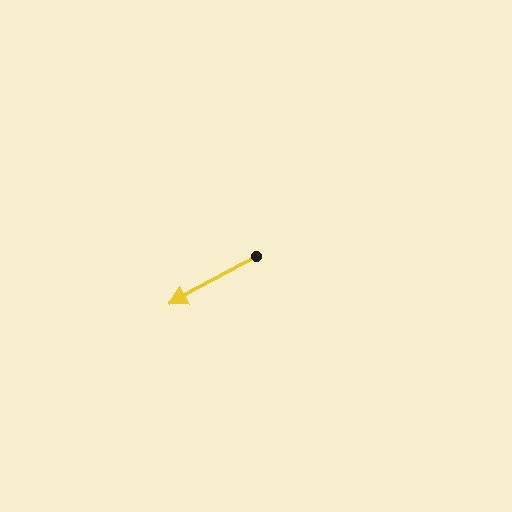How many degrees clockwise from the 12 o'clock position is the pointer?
Approximately 241 degrees.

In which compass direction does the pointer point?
Southwest.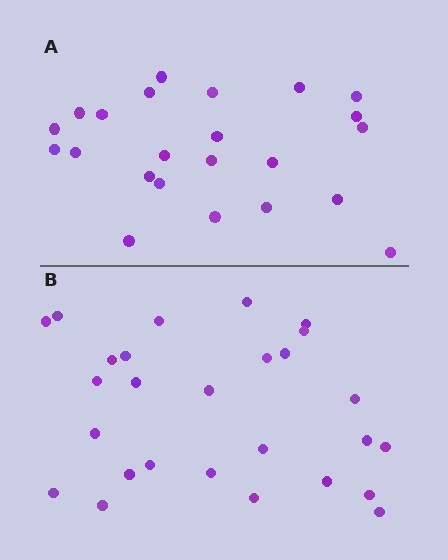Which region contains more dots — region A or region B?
Region B (the bottom region) has more dots.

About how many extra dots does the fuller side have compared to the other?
Region B has about 4 more dots than region A.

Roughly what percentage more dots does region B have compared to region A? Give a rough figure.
About 15% more.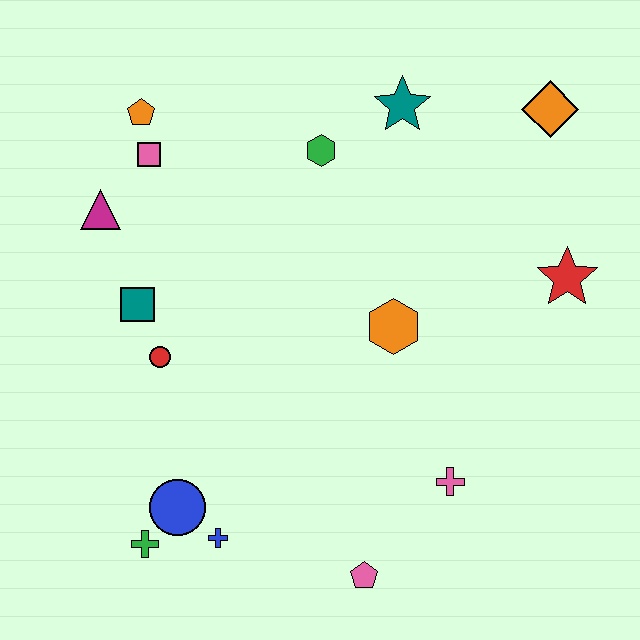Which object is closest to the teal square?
The red circle is closest to the teal square.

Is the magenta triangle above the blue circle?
Yes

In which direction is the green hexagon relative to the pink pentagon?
The green hexagon is above the pink pentagon.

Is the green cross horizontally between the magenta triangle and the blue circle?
Yes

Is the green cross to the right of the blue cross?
No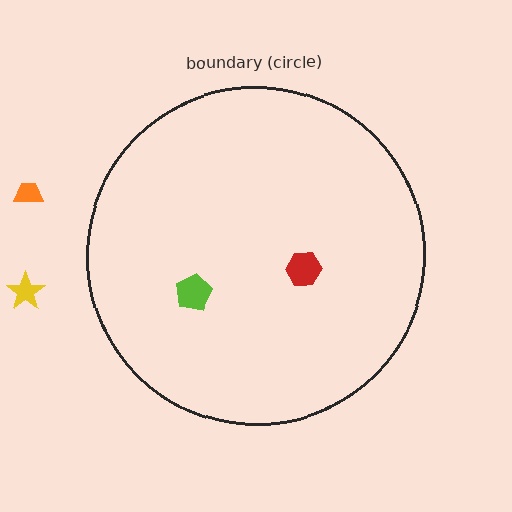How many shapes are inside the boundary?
2 inside, 2 outside.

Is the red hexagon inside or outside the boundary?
Inside.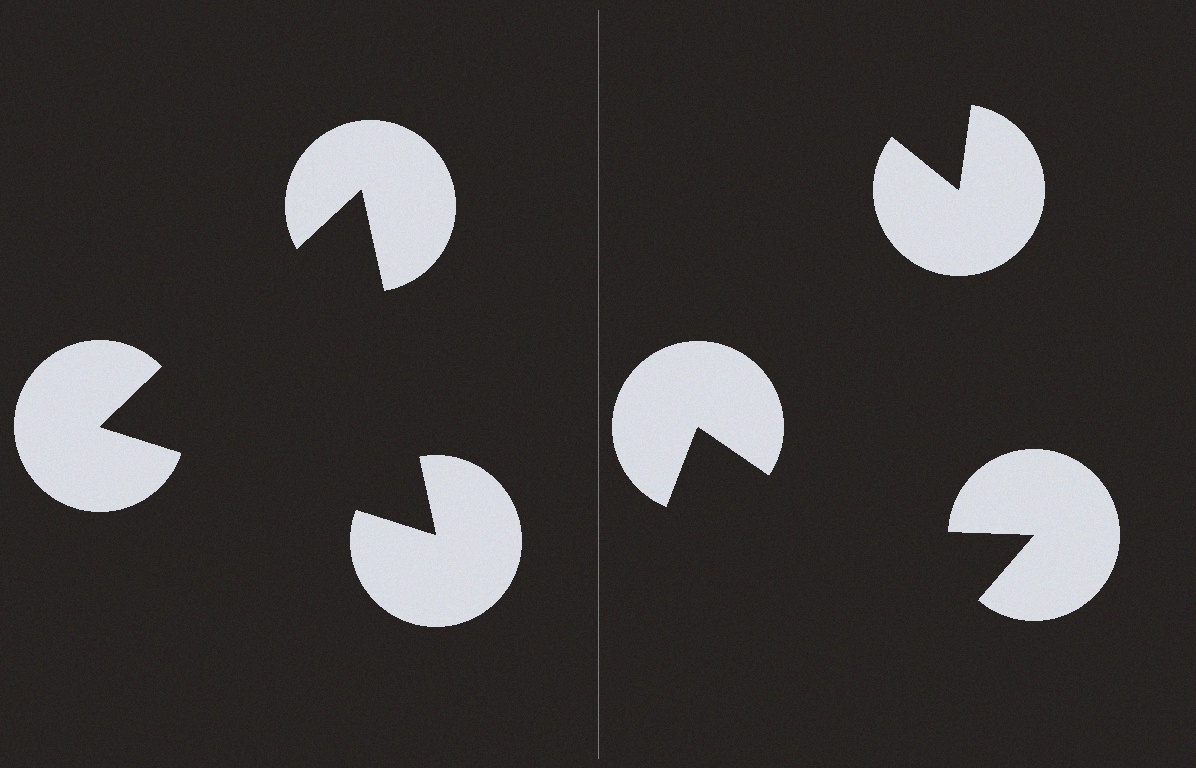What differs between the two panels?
The pac-man discs are positioned identically on both sides; only the wedge orientations differ. On the left they align to a triangle; on the right they are misaligned.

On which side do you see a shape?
An illusory triangle appears on the left side. On the right side the wedge cuts are rotated, so no coherent shape forms.